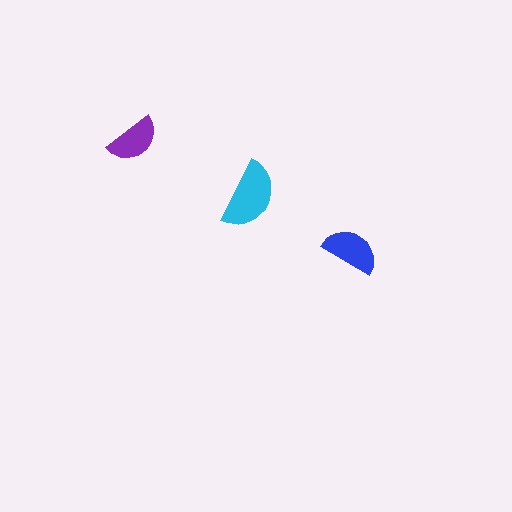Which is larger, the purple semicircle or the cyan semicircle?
The cyan one.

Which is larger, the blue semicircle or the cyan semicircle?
The cyan one.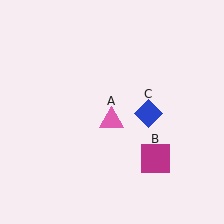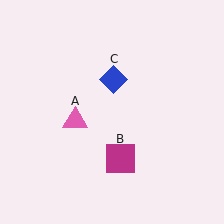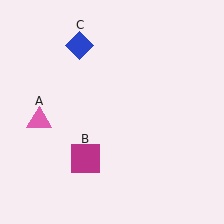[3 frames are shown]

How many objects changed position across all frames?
3 objects changed position: pink triangle (object A), magenta square (object B), blue diamond (object C).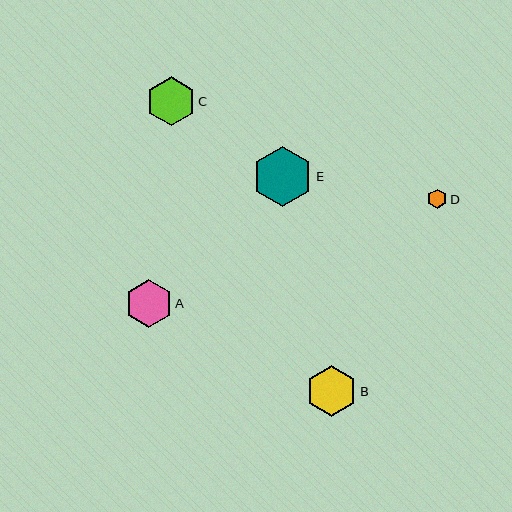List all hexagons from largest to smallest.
From largest to smallest: E, B, C, A, D.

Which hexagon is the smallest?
Hexagon D is the smallest with a size of approximately 20 pixels.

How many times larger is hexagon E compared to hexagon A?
Hexagon E is approximately 1.3 times the size of hexagon A.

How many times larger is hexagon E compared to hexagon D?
Hexagon E is approximately 3.1 times the size of hexagon D.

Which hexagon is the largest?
Hexagon E is the largest with a size of approximately 60 pixels.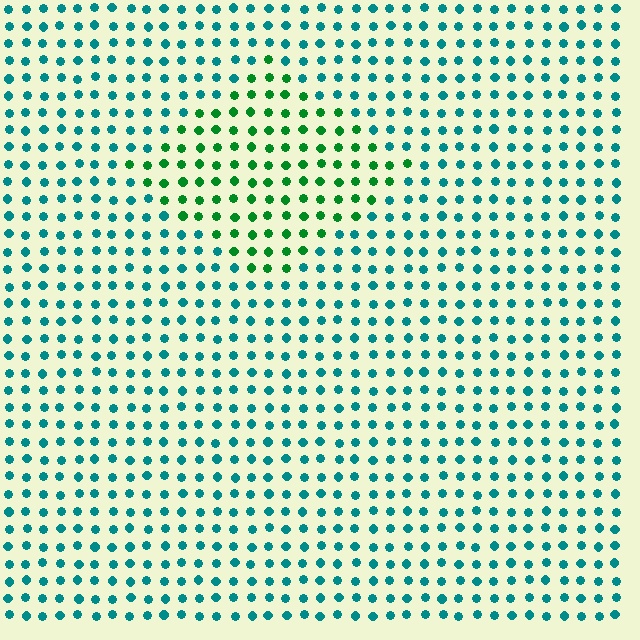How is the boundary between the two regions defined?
The boundary is defined purely by a slight shift in hue (about 46 degrees). Spacing, size, and orientation are identical on both sides.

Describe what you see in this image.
The image is filled with small teal elements in a uniform arrangement. A diamond-shaped region is visible where the elements are tinted to a slightly different hue, forming a subtle color boundary.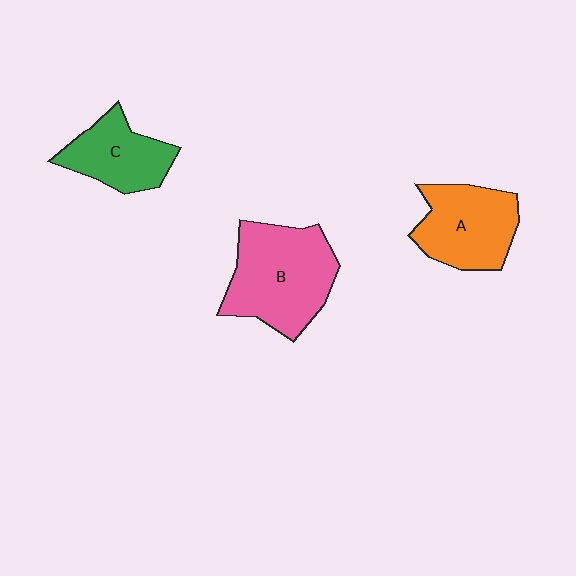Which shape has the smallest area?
Shape C (green).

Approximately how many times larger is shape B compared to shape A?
Approximately 1.3 times.